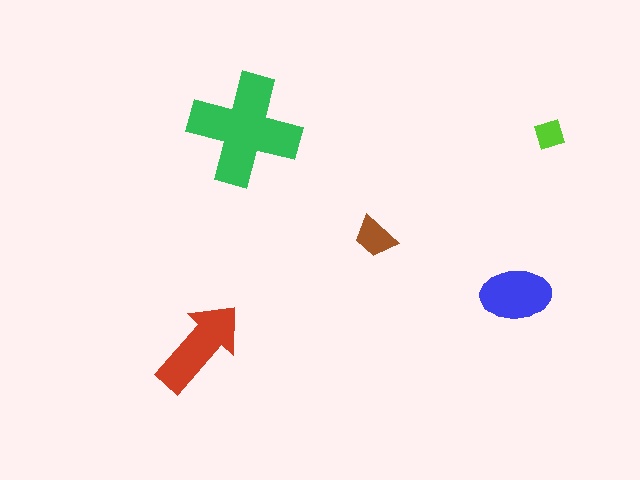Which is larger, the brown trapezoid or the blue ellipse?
The blue ellipse.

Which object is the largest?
The green cross.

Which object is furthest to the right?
The lime diamond is rightmost.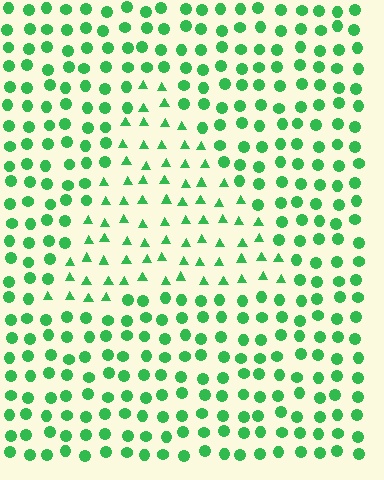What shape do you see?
I see a triangle.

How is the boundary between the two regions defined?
The boundary is defined by a change in element shape: triangles inside vs. circles outside. All elements share the same color and spacing.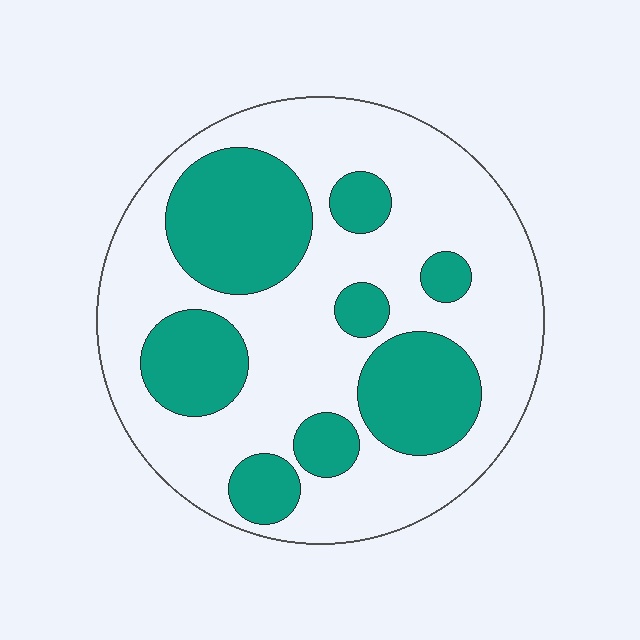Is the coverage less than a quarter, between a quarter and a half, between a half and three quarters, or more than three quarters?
Between a quarter and a half.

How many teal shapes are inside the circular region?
8.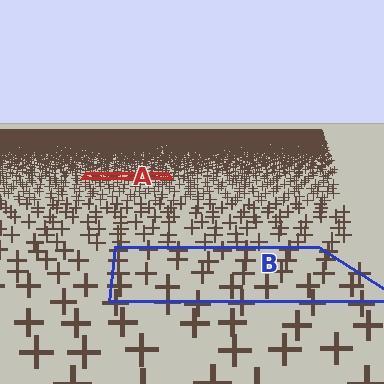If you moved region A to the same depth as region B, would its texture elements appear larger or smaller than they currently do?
They would appear larger. At a closer depth, the same texture elements are projected at a bigger on-screen size.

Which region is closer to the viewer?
Region B is closer. The texture elements there are larger and more spread out.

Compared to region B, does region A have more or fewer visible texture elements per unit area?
Region A has more texture elements per unit area — they are packed more densely because it is farther away.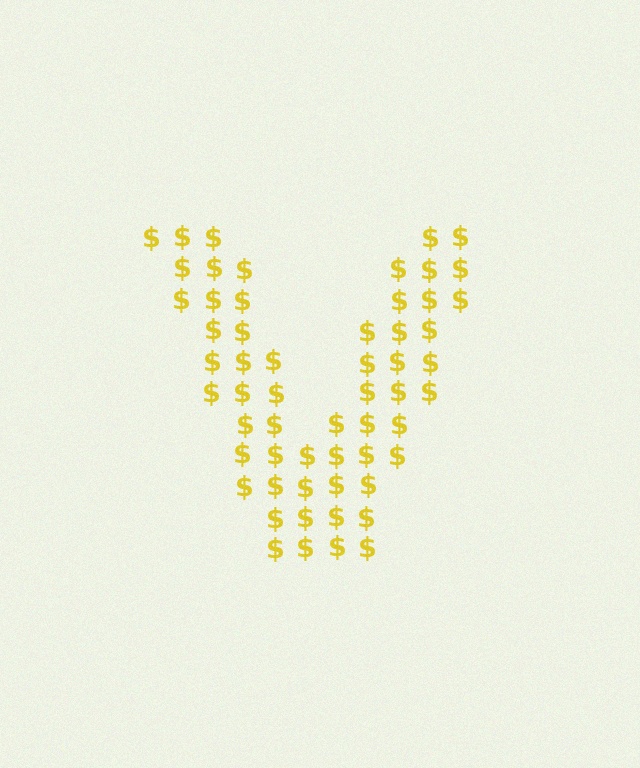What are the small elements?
The small elements are dollar signs.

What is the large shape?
The large shape is the letter V.